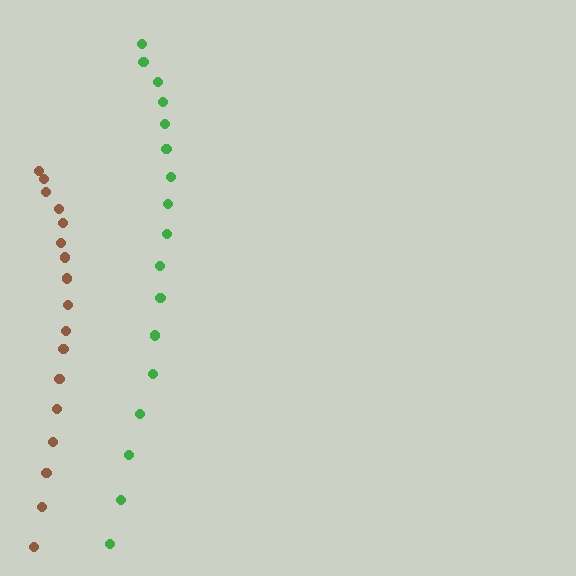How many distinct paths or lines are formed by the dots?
There are 2 distinct paths.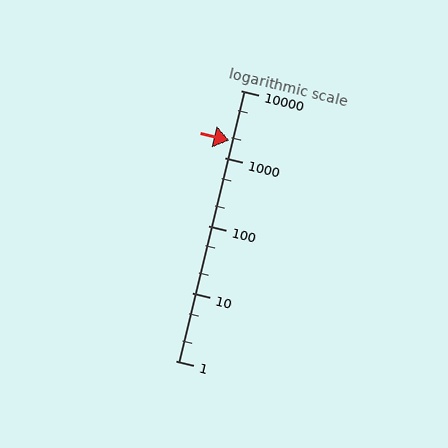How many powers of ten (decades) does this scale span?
The scale spans 4 decades, from 1 to 10000.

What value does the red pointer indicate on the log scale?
The pointer indicates approximately 1800.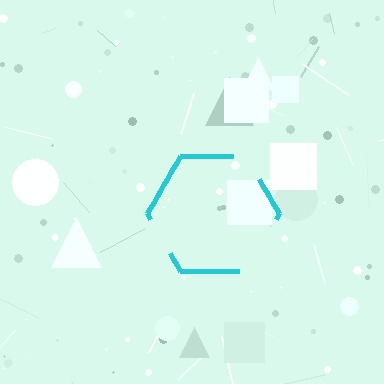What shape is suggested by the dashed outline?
The dashed outline suggests a hexagon.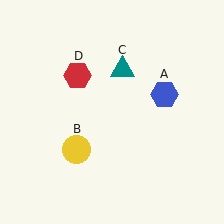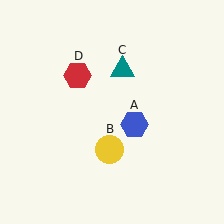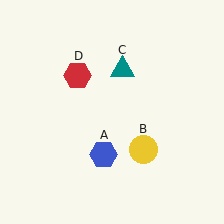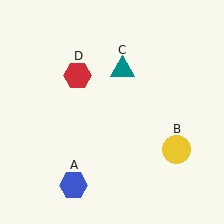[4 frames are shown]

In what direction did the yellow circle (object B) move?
The yellow circle (object B) moved right.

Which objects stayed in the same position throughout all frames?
Teal triangle (object C) and red hexagon (object D) remained stationary.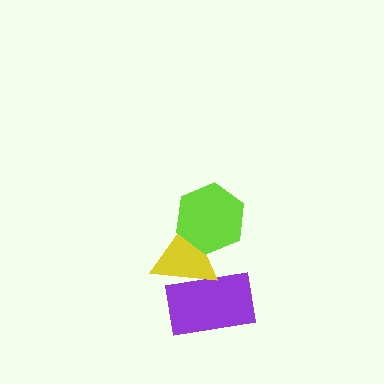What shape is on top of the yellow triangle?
The lime hexagon is on top of the yellow triangle.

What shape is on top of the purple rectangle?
The yellow triangle is on top of the purple rectangle.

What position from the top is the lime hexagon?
The lime hexagon is 1st from the top.